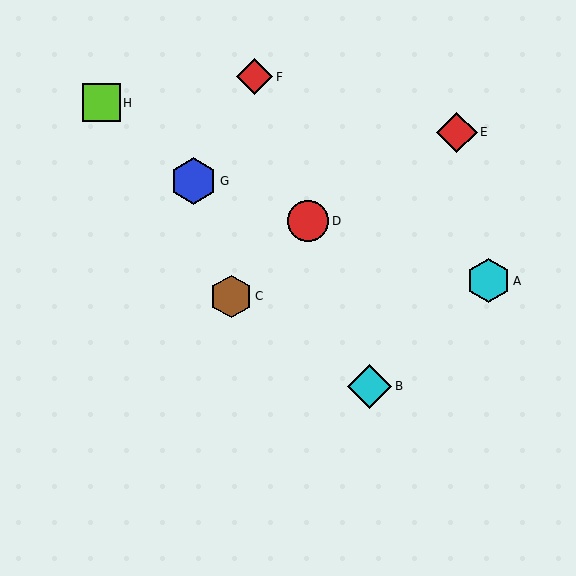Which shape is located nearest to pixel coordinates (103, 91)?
The lime square (labeled H) at (101, 103) is nearest to that location.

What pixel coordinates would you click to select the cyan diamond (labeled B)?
Click at (370, 386) to select the cyan diamond B.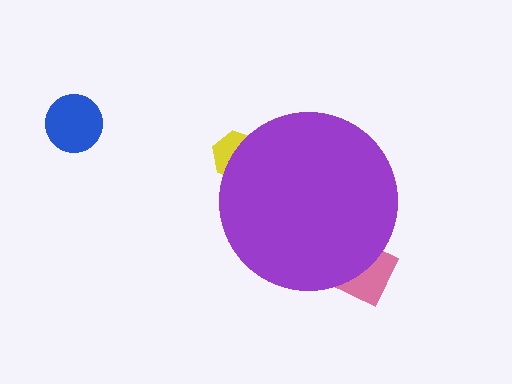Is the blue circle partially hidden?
No, the blue circle is fully visible.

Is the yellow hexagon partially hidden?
Yes, the yellow hexagon is partially hidden behind the purple circle.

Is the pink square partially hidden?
Yes, the pink square is partially hidden behind the purple circle.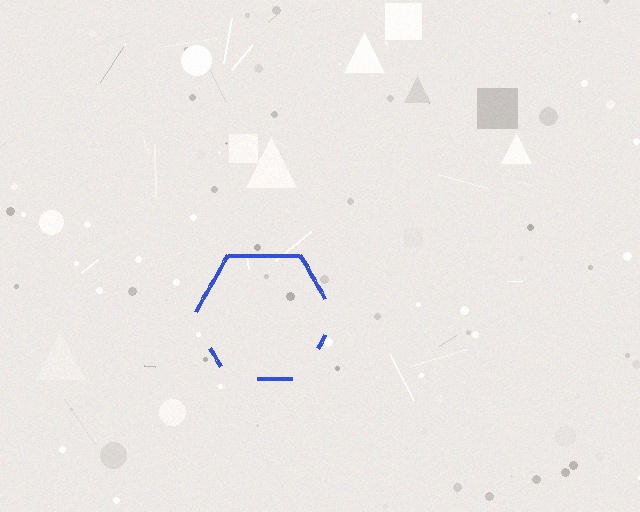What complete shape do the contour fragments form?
The contour fragments form a hexagon.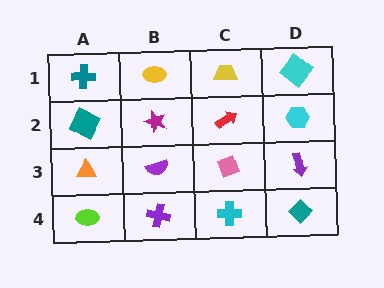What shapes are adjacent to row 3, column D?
A cyan hexagon (row 2, column D), a teal diamond (row 4, column D), a pink diamond (row 3, column C).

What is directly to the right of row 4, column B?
A cyan cross.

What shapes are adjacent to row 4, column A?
An orange triangle (row 3, column A), a purple cross (row 4, column B).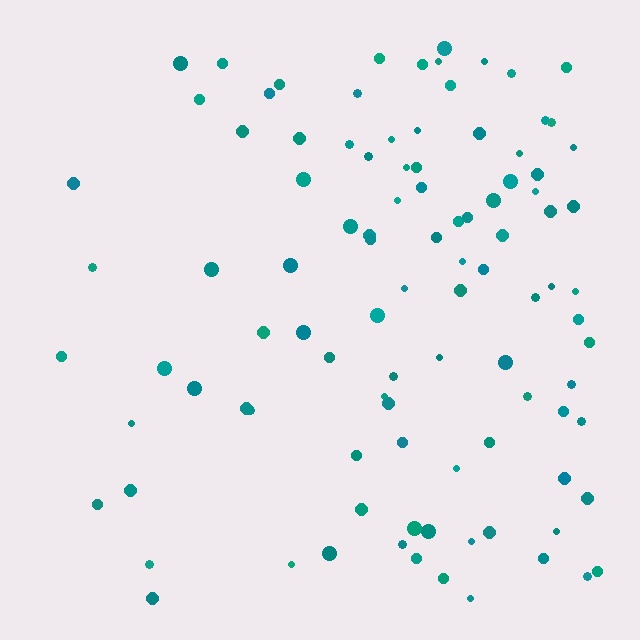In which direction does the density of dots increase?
From left to right, with the right side densest.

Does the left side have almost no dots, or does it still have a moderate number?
Still a moderate number, just noticeably fewer than the right.